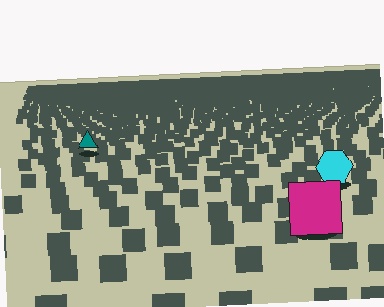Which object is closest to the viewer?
The magenta square is closest. The texture marks near it are larger and more spread out.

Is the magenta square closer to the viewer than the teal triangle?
Yes. The magenta square is closer — you can tell from the texture gradient: the ground texture is coarser near it.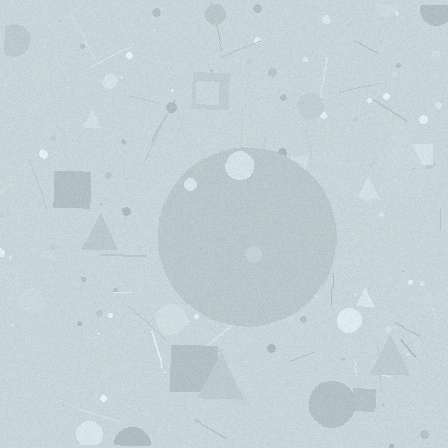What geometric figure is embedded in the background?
A circle is embedded in the background.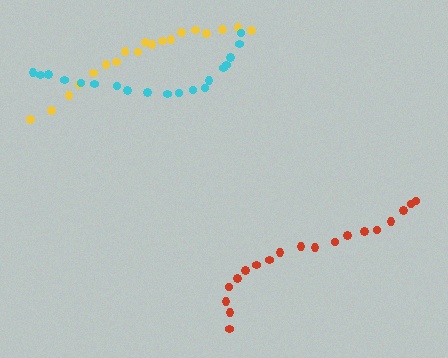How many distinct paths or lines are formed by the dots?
There are 3 distinct paths.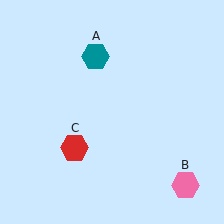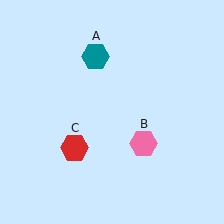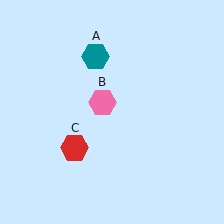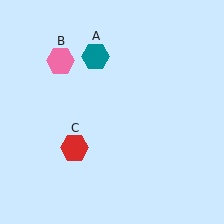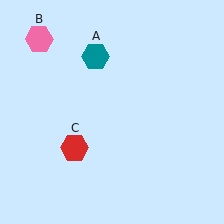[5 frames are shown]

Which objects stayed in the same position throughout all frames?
Teal hexagon (object A) and red hexagon (object C) remained stationary.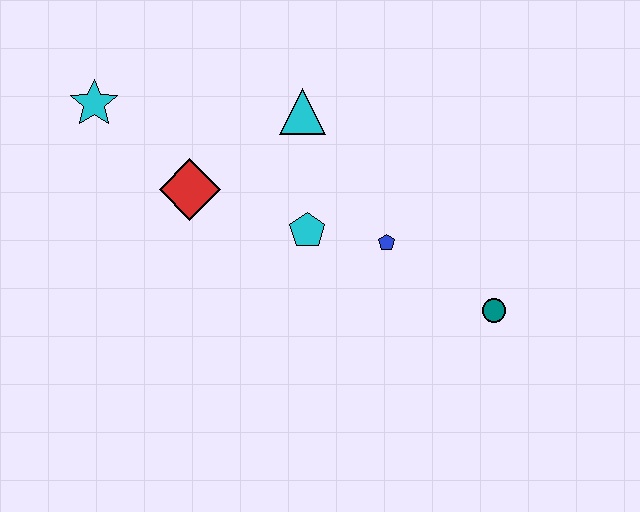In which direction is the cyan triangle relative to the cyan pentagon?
The cyan triangle is above the cyan pentagon.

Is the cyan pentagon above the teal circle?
Yes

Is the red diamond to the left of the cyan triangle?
Yes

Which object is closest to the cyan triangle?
The cyan pentagon is closest to the cyan triangle.